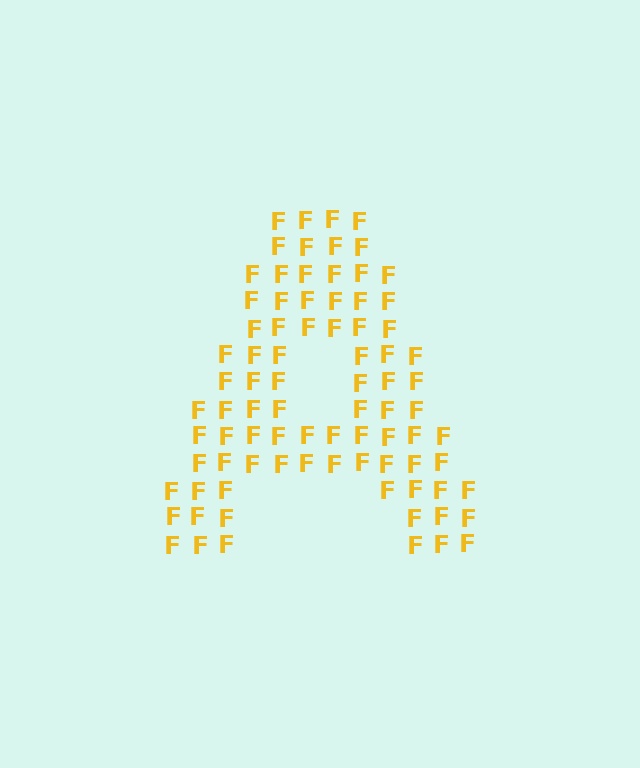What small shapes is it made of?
It is made of small letter F's.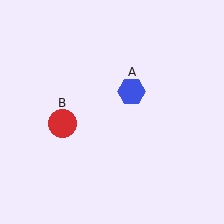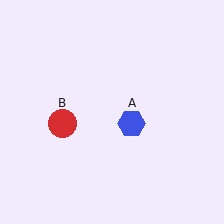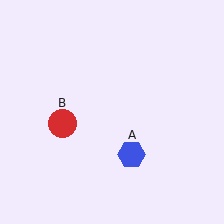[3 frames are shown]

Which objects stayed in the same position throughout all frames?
Red circle (object B) remained stationary.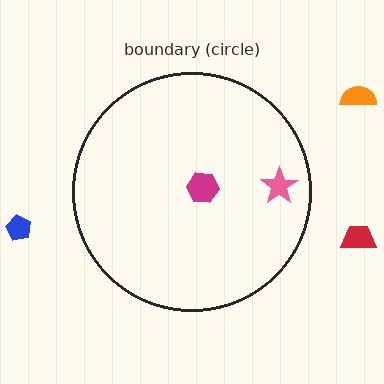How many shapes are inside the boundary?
2 inside, 3 outside.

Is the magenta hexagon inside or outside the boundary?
Inside.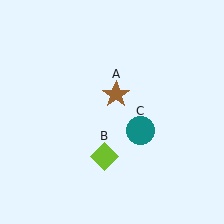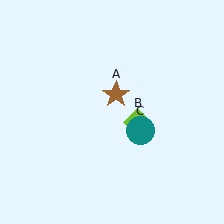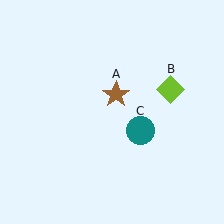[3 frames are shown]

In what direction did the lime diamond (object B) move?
The lime diamond (object B) moved up and to the right.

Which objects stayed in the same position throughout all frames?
Brown star (object A) and teal circle (object C) remained stationary.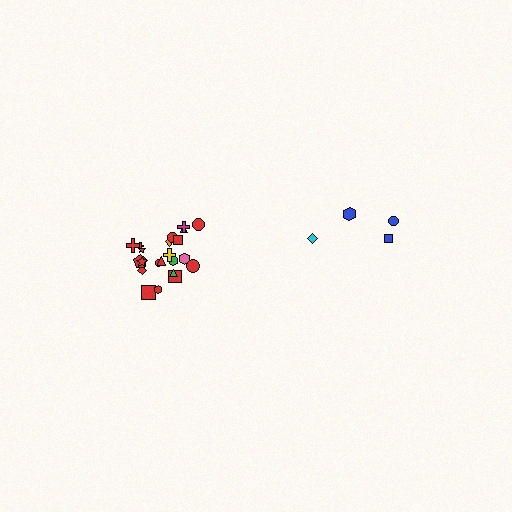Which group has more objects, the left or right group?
The left group.